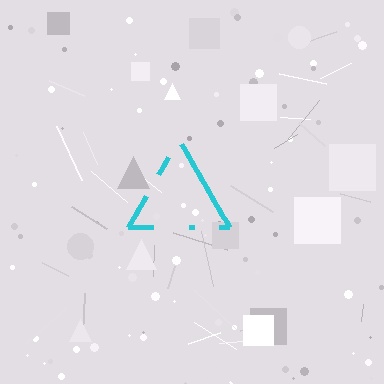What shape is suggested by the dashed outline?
The dashed outline suggests a triangle.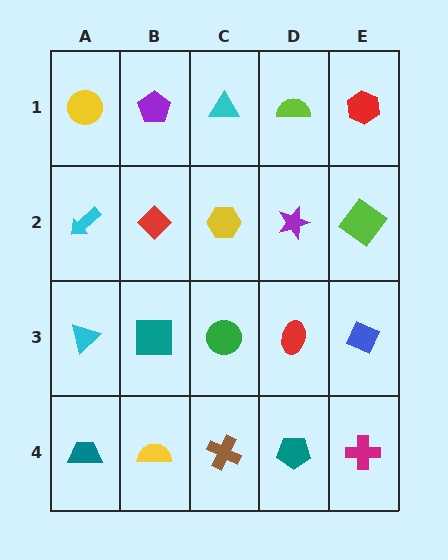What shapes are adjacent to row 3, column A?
A cyan arrow (row 2, column A), a teal trapezoid (row 4, column A), a teal square (row 3, column B).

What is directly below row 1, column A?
A cyan arrow.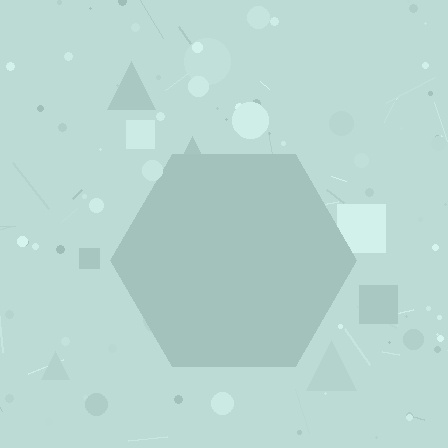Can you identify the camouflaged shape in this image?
The camouflaged shape is a hexagon.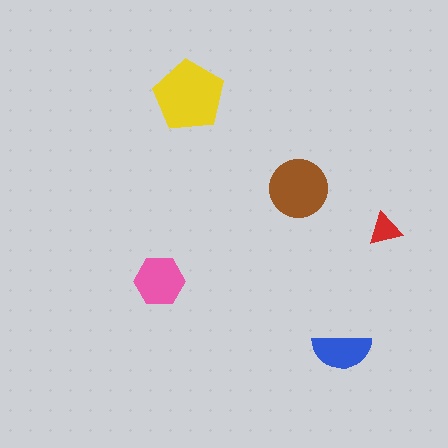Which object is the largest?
The yellow pentagon.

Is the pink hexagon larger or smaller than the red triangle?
Larger.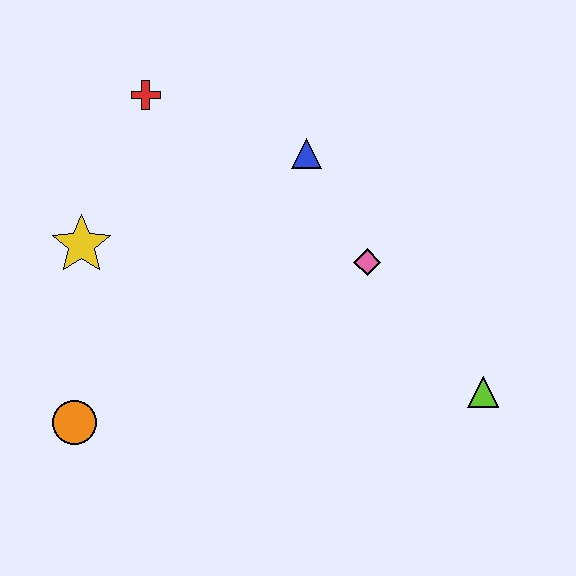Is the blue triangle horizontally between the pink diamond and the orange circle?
Yes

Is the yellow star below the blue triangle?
Yes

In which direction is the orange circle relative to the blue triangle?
The orange circle is below the blue triangle.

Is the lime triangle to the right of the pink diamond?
Yes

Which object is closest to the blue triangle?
The pink diamond is closest to the blue triangle.